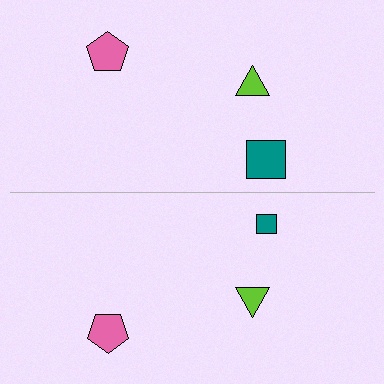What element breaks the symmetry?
The teal square on the bottom side has a different size than its mirror counterpart.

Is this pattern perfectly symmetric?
No, the pattern is not perfectly symmetric. The teal square on the bottom side has a different size than its mirror counterpart.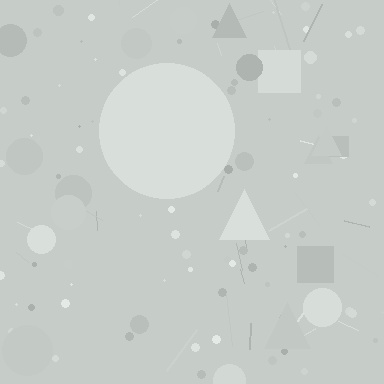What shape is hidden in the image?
A circle is hidden in the image.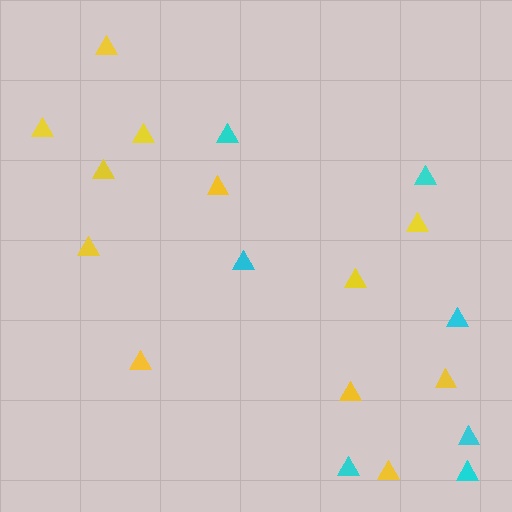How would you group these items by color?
There are 2 groups: one group of cyan triangles (7) and one group of yellow triangles (12).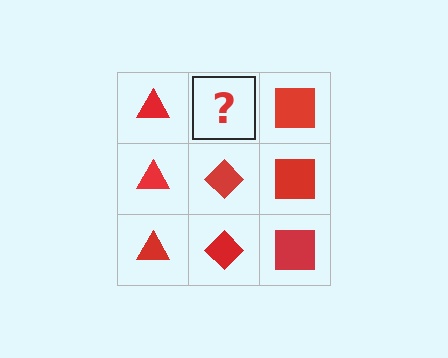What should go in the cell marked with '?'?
The missing cell should contain a red diamond.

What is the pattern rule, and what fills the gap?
The rule is that each column has a consistent shape. The gap should be filled with a red diamond.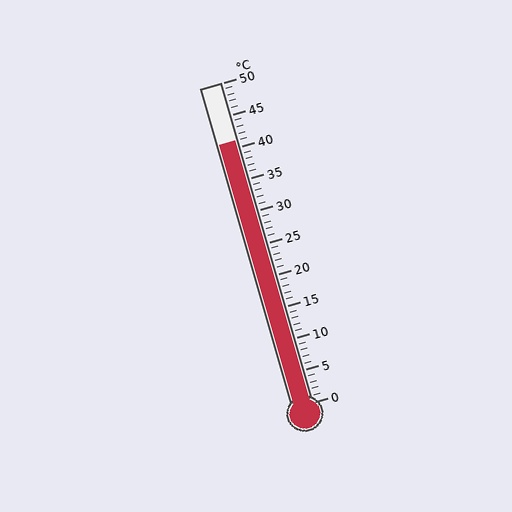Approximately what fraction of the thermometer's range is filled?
The thermometer is filled to approximately 80% of its range.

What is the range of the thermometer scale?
The thermometer scale ranges from 0°C to 50°C.